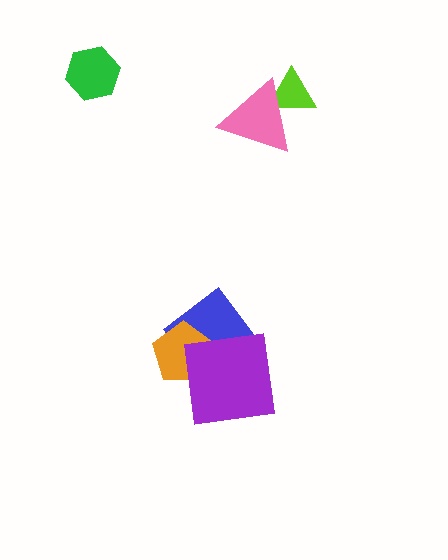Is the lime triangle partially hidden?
Yes, it is partially covered by another shape.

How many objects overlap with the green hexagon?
0 objects overlap with the green hexagon.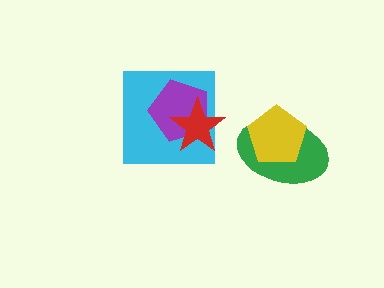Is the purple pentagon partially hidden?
Yes, it is partially covered by another shape.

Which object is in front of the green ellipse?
The yellow pentagon is in front of the green ellipse.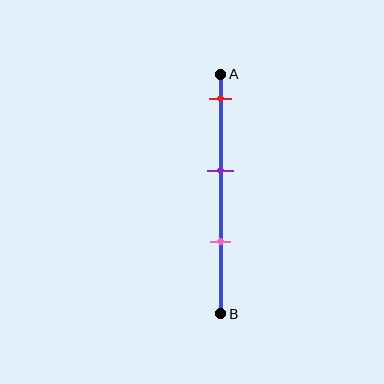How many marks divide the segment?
There are 3 marks dividing the segment.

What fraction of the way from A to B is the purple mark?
The purple mark is approximately 40% (0.4) of the way from A to B.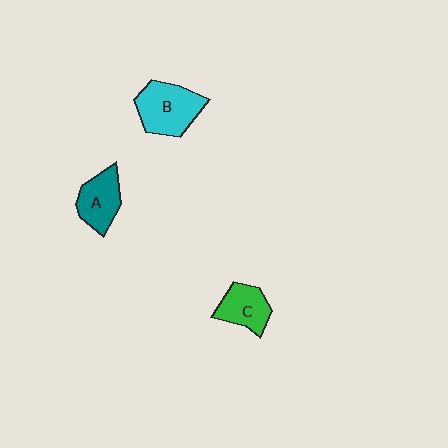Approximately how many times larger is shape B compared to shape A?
Approximately 1.3 times.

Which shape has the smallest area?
Shape C (green).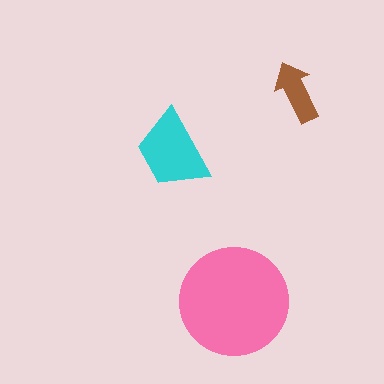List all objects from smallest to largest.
The brown arrow, the cyan trapezoid, the pink circle.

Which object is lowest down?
The pink circle is bottommost.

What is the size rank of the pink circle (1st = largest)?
1st.